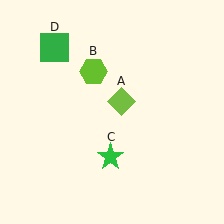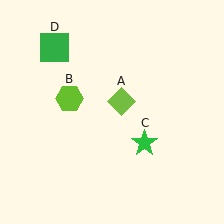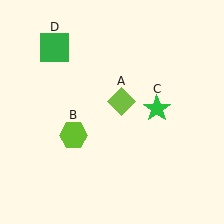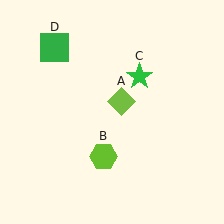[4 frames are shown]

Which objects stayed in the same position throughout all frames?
Lime diamond (object A) and green square (object D) remained stationary.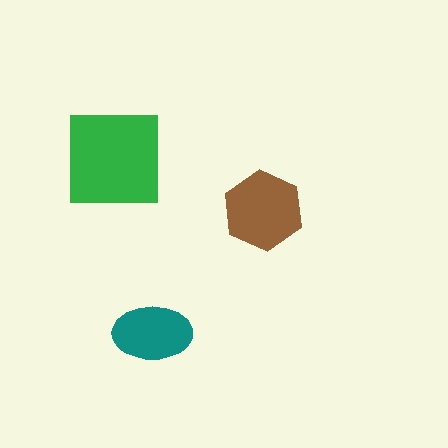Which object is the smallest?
The teal ellipse.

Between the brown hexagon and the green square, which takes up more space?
The green square.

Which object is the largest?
The green square.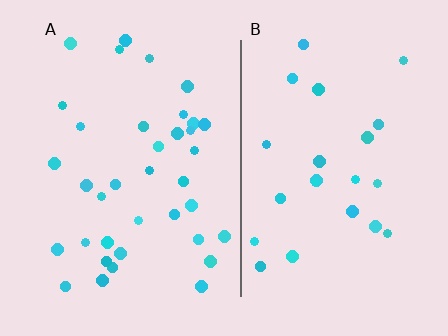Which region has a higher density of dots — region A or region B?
A (the left).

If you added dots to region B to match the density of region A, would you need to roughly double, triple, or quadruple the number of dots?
Approximately double.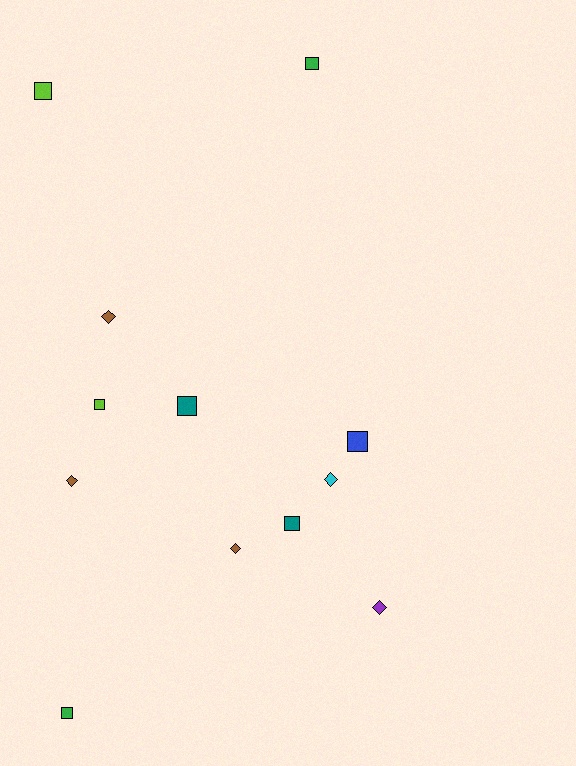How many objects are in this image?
There are 12 objects.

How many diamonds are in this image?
There are 5 diamonds.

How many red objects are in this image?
There are no red objects.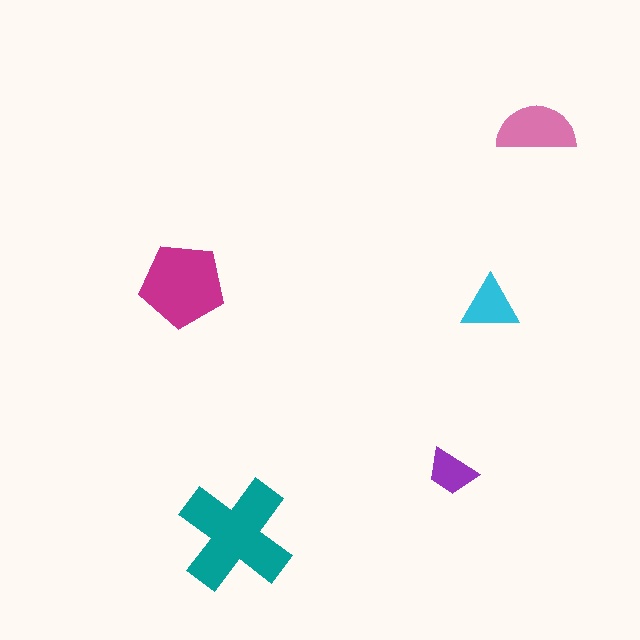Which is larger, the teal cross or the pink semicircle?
The teal cross.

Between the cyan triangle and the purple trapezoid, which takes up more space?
The cyan triangle.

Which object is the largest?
The teal cross.